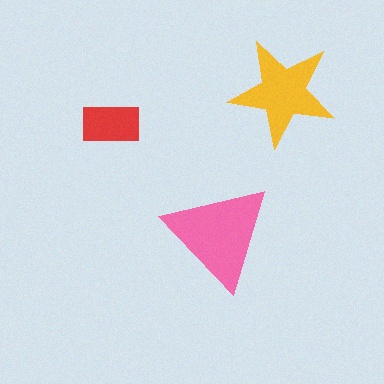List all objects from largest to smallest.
The pink triangle, the yellow star, the red rectangle.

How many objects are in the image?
There are 3 objects in the image.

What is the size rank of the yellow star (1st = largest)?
2nd.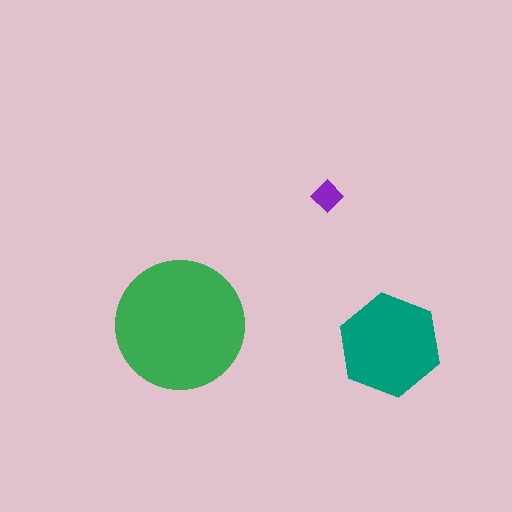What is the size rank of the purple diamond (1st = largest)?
3rd.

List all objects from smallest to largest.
The purple diamond, the teal hexagon, the green circle.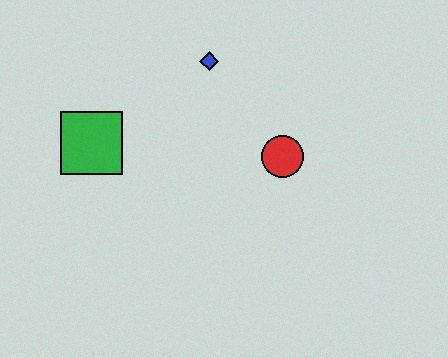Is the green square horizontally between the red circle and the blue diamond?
No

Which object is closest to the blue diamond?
The red circle is closest to the blue diamond.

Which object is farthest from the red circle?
The green square is farthest from the red circle.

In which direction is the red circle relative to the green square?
The red circle is to the right of the green square.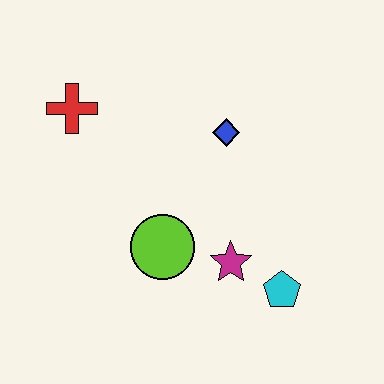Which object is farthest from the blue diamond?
The cyan pentagon is farthest from the blue diamond.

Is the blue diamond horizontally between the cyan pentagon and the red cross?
Yes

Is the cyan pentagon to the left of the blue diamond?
No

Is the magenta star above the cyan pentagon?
Yes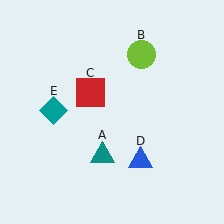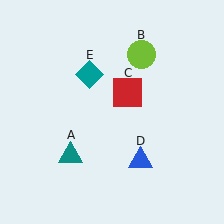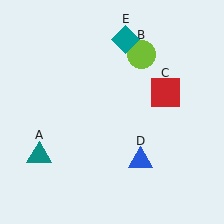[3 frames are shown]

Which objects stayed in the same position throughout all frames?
Lime circle (object B) and blue triangle (object D) remained stationary.